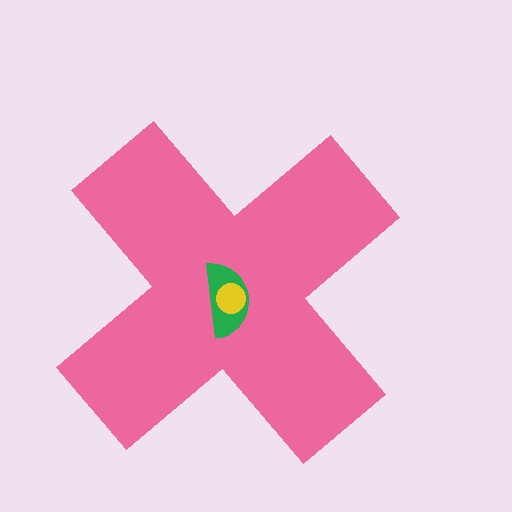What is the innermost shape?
The yellow circle.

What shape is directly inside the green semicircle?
The yellow circle.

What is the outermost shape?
The pink cross.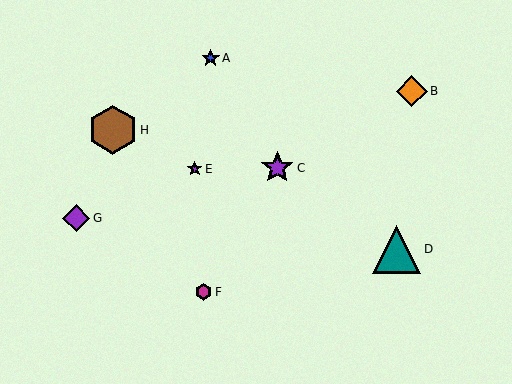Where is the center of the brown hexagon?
The center of the brown hexagon is at (113, 130).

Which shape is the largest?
The teal triangle (labeled D) is the largest.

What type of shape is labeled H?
Shape H is a brown hexagon.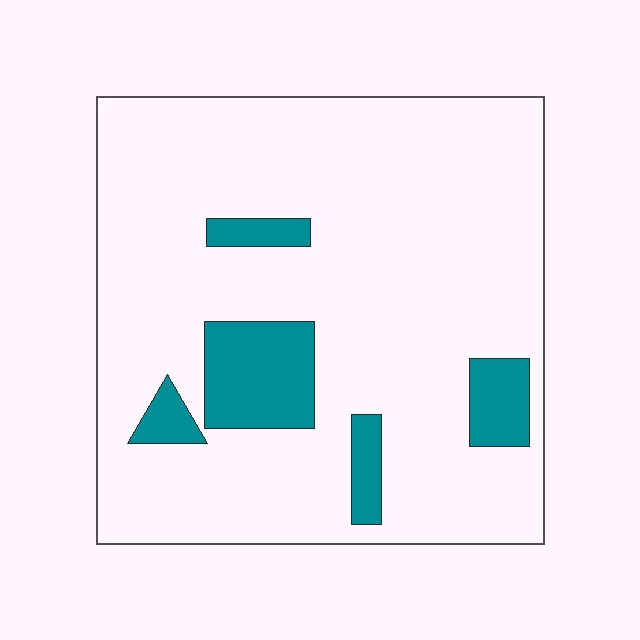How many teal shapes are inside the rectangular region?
5.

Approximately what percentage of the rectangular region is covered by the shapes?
Approximately 15%.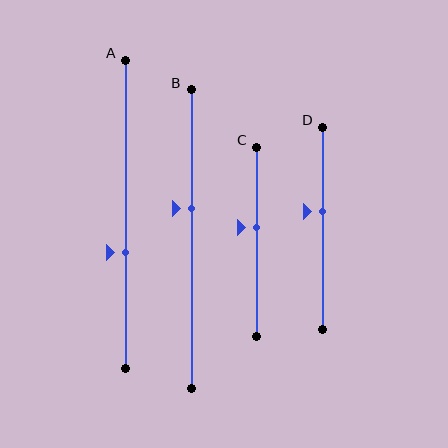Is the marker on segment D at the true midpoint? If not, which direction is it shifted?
No, the marker on segment D is shifted upward by about 8% of the segment length.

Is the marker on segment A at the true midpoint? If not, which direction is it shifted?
No, the marker on segment A is shifted downward by about 12% of the segment length.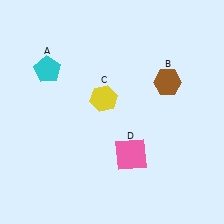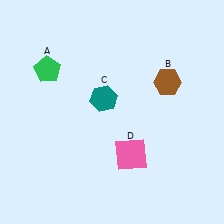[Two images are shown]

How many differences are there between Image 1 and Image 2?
There are 2 differences between the two images.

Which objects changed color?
A changed from cyan to green. C changed from yellow to teal.